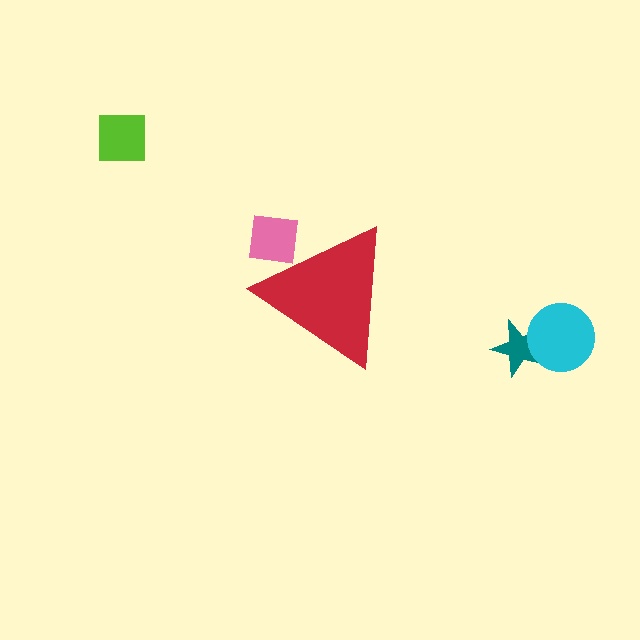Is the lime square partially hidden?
No, the lime square is fully visible.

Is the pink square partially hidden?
Yes, the pink square is partially hidden behind the red triangle.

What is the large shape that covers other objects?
A red triangle.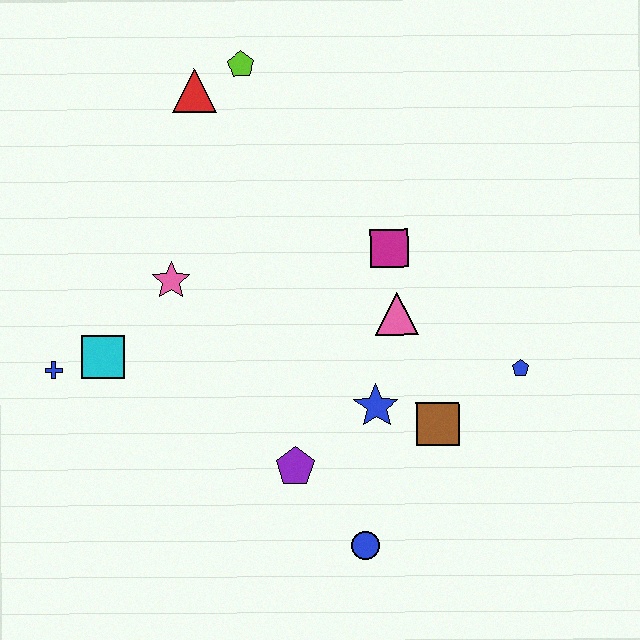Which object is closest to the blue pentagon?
The brown square is closest to the blue pentagon.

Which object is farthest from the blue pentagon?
The blue cross is farthest from the blue pentagon.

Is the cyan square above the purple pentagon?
Yes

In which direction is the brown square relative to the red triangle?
The brown square is below the red triangle.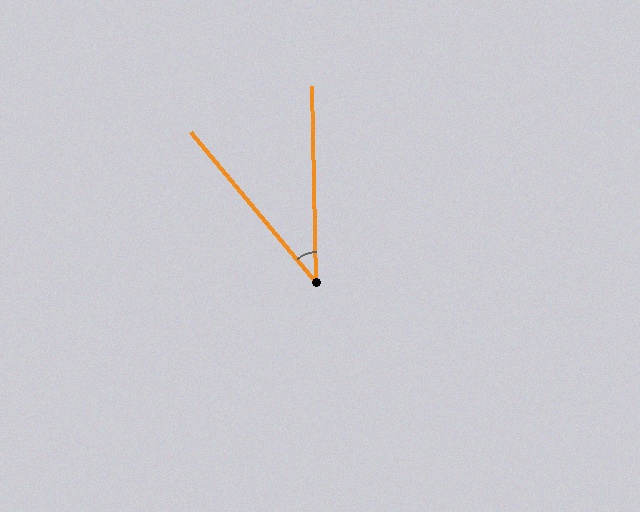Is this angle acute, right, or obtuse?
It is acute.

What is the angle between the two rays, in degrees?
Approximately 39 degrees.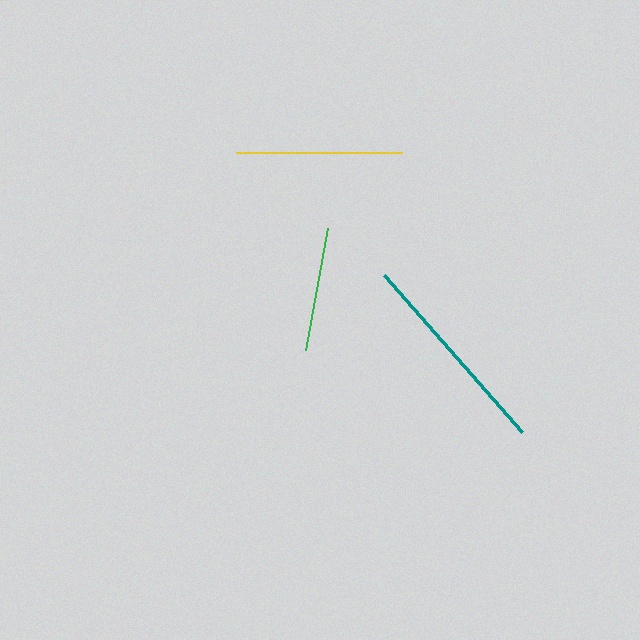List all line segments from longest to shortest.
From longest to shortest: teal, yellow, green.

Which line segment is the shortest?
The green line is the shortest at approximately 124 pixels.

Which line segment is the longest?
The teal line is the longest at approximately 209 pixels.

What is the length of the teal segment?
The teal segment is approximately 209 pixels long.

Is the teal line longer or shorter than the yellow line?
The teal line is longer than the yellow line.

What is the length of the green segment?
The green segment is approximately 124 pixels long.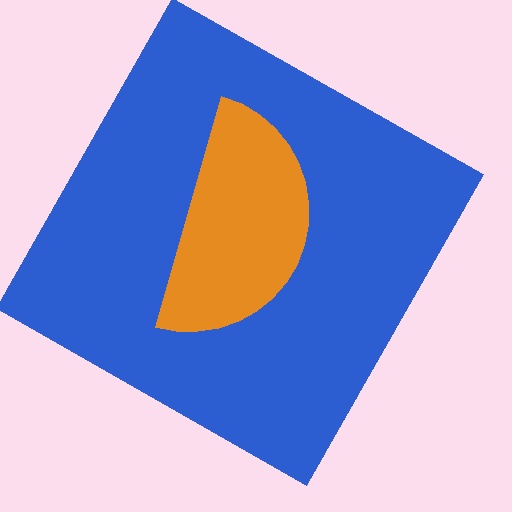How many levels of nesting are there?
2.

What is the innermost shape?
The orange semicircle.